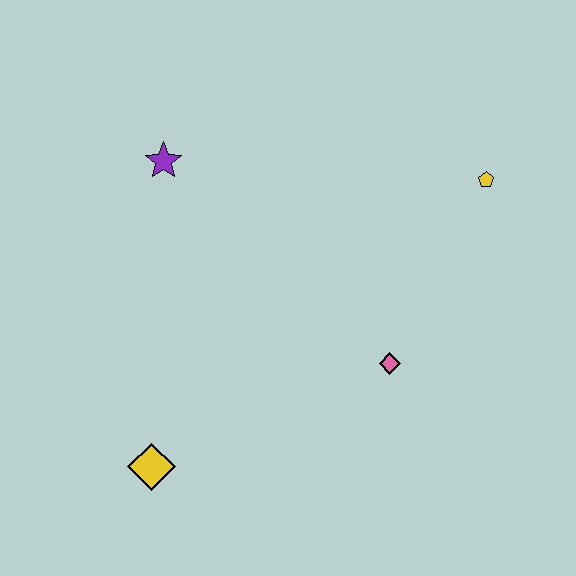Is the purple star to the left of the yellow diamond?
No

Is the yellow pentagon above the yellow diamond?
Yes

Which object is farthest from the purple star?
The yellow pentagon is farthest from the purple star.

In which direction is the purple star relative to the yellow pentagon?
The purple star is to the left of the yellow pentagon.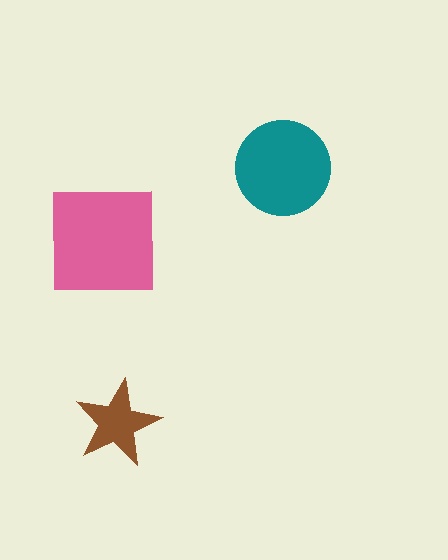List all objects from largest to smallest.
The pink square, the teal circle, the brown star.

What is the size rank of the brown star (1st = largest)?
3rd.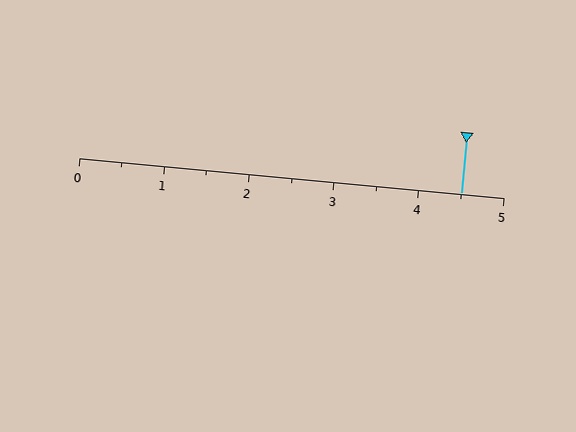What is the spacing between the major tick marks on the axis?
The major ticks are spaced 1 apart.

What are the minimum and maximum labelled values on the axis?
The axis runs from 0 to 5.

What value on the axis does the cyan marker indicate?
The marker indicates approximately 4.5.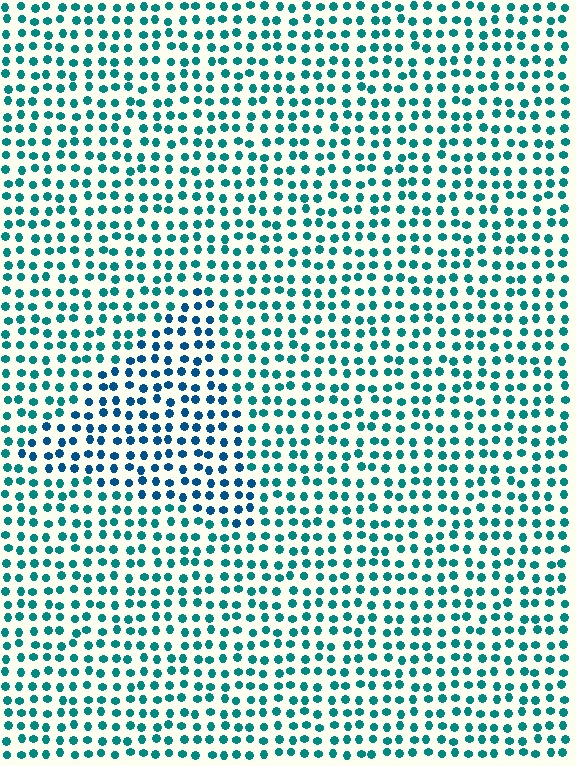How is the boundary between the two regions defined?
The boundary is defined purely by a slight shift in hue (about 30 degrees). Spacing, size, and orientation are identical on both sides.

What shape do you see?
I see a triangle.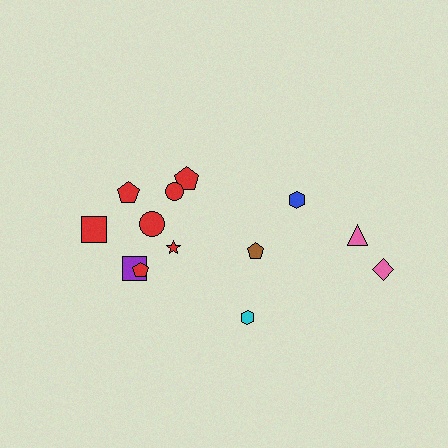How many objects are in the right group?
There are 5 objects.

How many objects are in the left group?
There are 8 objects.